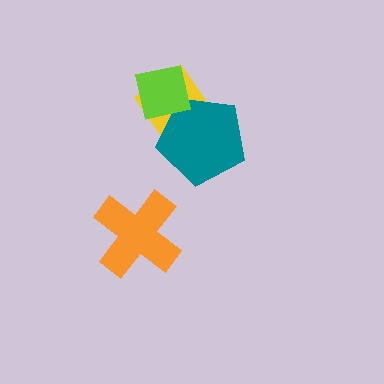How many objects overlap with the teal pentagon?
2 objects overlap with the teal pentagon.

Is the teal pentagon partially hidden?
Yes, it is partially covered by another shape.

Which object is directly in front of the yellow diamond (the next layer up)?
The teal pentagon is directly in front of the yellow diamond.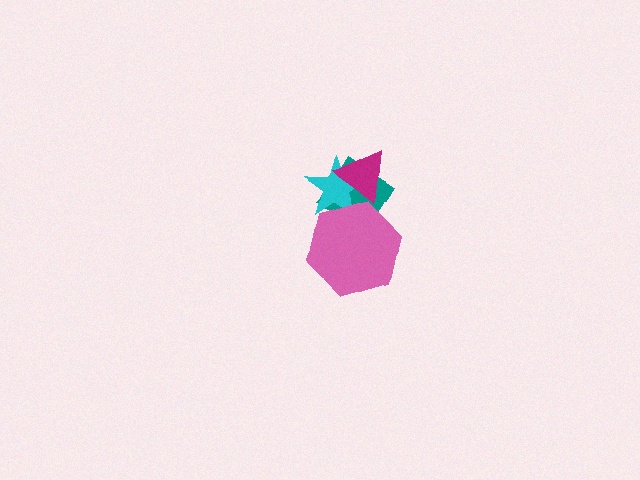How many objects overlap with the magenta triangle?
2 objects overlap with the magenta triangle.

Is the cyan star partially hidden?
Yes, it is partially covered by another shape.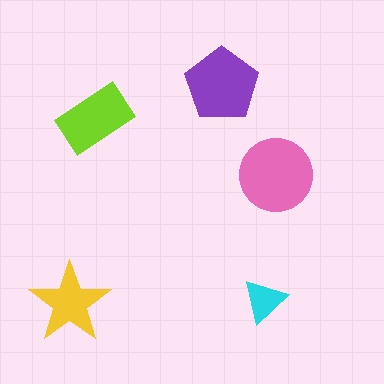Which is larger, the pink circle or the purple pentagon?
The pink circle.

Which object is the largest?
The pink circle.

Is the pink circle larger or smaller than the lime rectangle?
Larger.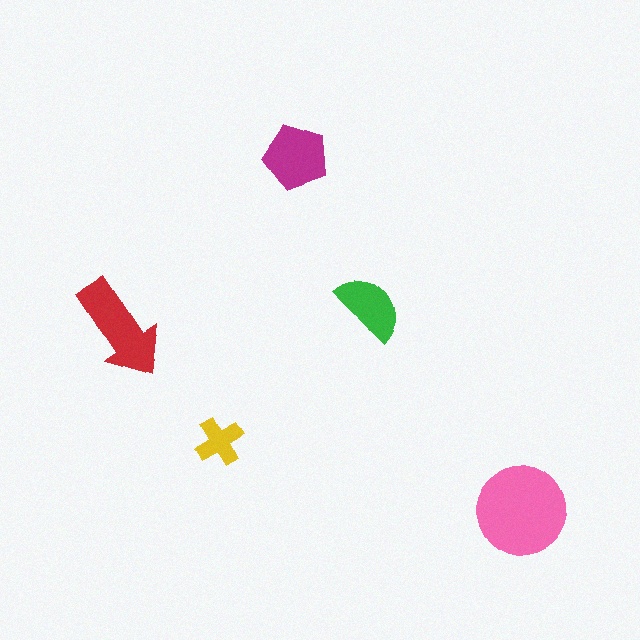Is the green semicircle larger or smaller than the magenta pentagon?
Smaller.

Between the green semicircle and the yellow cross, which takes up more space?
The green semicircle.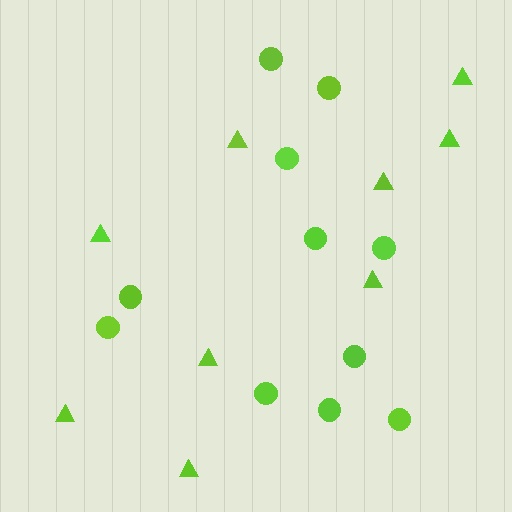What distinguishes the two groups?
There are 2 groups: one group of circles (11) and one group of triangles (9).